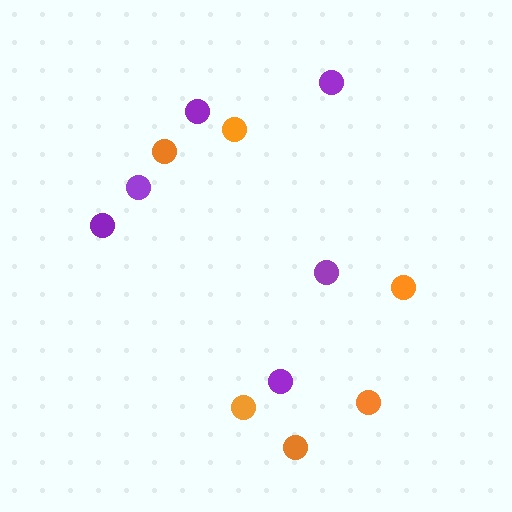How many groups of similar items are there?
There are 2 groups: one group of purple circles (6) and one group of orange circles (6).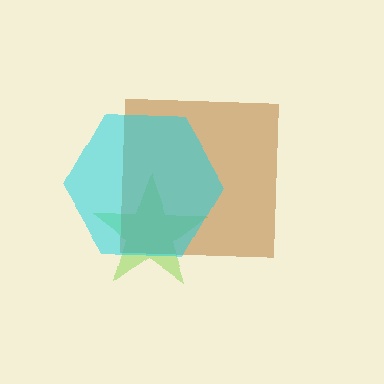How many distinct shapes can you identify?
There are 3 distinct shapes: a lime star, a brown square, a cyan hexagon.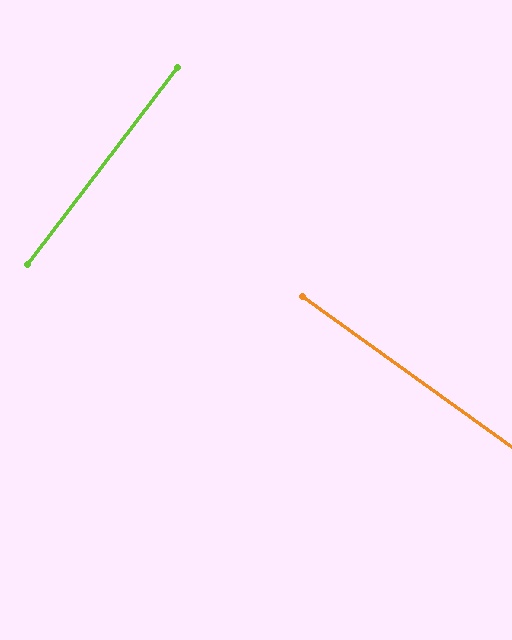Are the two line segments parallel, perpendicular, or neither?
Perpendicular — they meet at approximately 89°.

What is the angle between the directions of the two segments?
Approximately 89 degrees.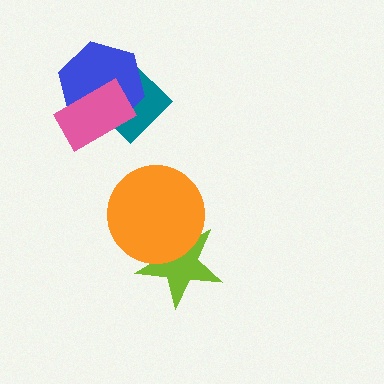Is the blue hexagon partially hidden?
Yes, it is partially covered by another shape.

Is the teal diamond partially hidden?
Yes, it is partially covered by another shape.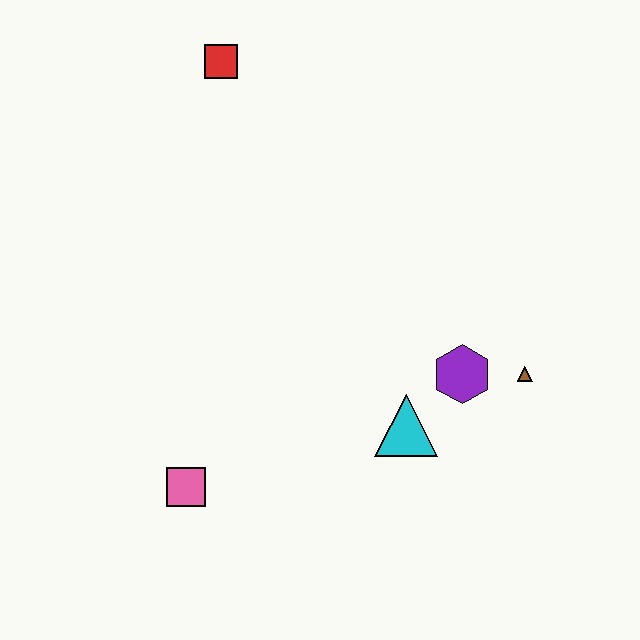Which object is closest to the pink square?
The cyan triangle is closest to the pink square.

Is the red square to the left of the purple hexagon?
Yes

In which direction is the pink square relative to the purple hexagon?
The pink square is to the left of the purple hexagon.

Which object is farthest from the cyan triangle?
The red square is farthest from the cyan triangle.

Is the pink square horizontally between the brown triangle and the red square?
No